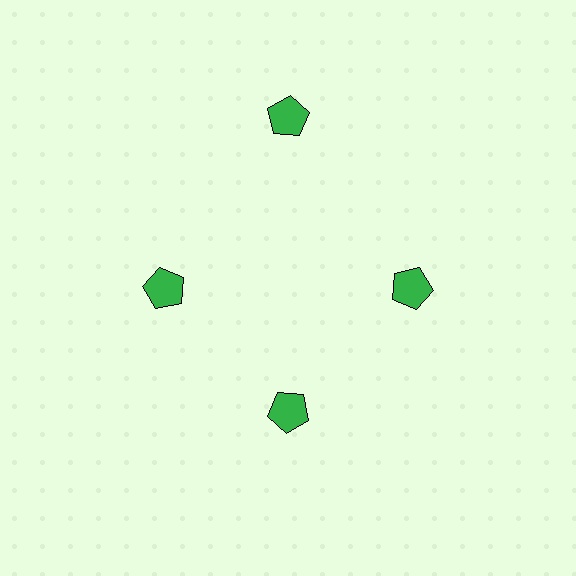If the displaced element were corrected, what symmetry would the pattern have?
It would have 4-fold rotational symmetry — the pattern would map onto itself every 90 degrees.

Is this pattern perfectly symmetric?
No. The 4 green pentagons are arranged in a ring, but one element near the 12 o'clock position is pushed outward from the center, breaking the 4-fold rotational symmetry.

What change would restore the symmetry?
The symmetry would be restored by moving it inward, back onto the ring so that all 4 pentagons sit at equal angles and equal distance from the center.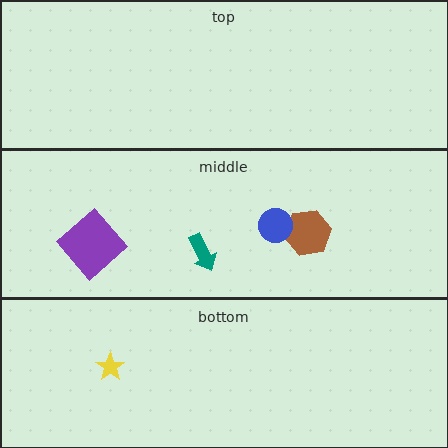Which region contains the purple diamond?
The middle region.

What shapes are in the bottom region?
The yellow star.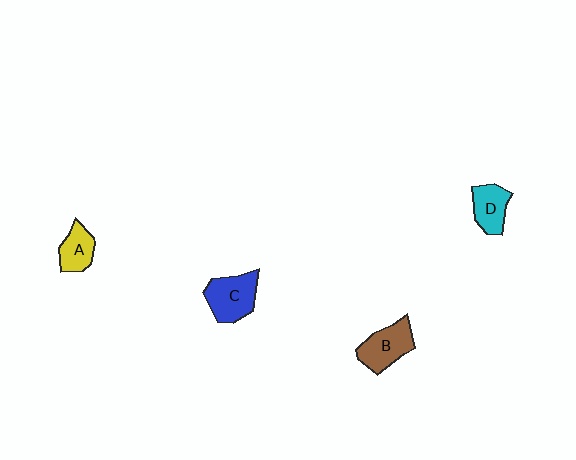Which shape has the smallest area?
Shape A (yellow).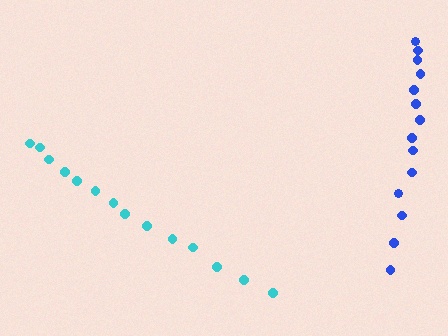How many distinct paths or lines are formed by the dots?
There are 2 distinct paths.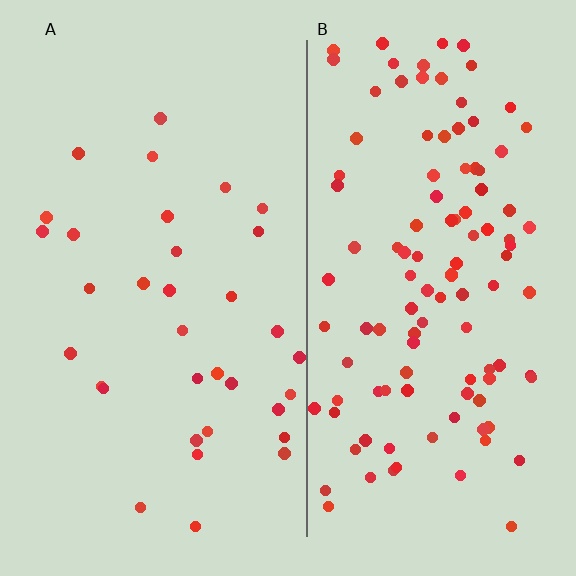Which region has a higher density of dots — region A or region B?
B (the right).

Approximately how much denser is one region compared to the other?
Approximately 3.3× — region B over region A.